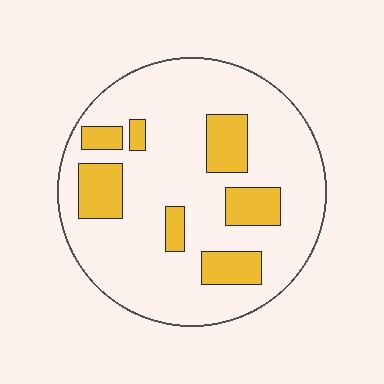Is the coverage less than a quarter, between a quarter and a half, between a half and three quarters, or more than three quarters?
Less than a quarter.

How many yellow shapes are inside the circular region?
7.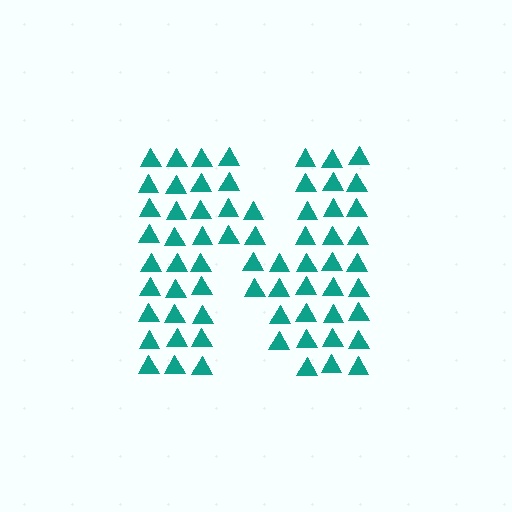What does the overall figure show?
The overall figure shows the letter N.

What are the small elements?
The small elements are triangles.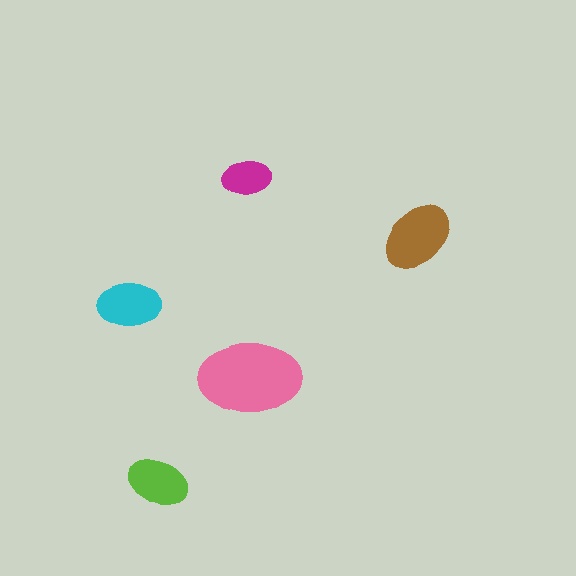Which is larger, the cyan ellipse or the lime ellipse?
The cyan one.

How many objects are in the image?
There are 5 objects in the image.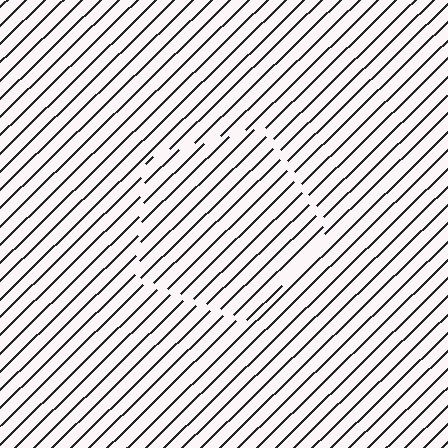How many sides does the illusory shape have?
5 sides — the line-ends trace a pentagon.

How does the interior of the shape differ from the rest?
The interior of the shape contains the same grating, shifted by half a period — the contour is defined by the phase discontinuity where line-ends from the inner and outer gratings abut.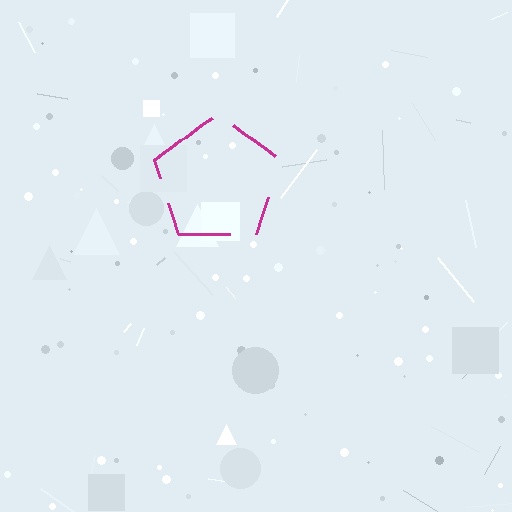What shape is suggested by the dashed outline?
The dashed outline suggests a pentagon.